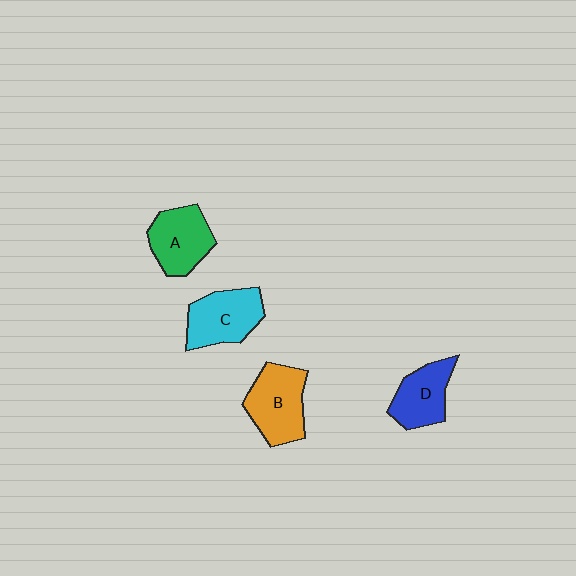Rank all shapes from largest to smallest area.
From largest to smallest: B (orange), C (cyan), A (green), D (blue).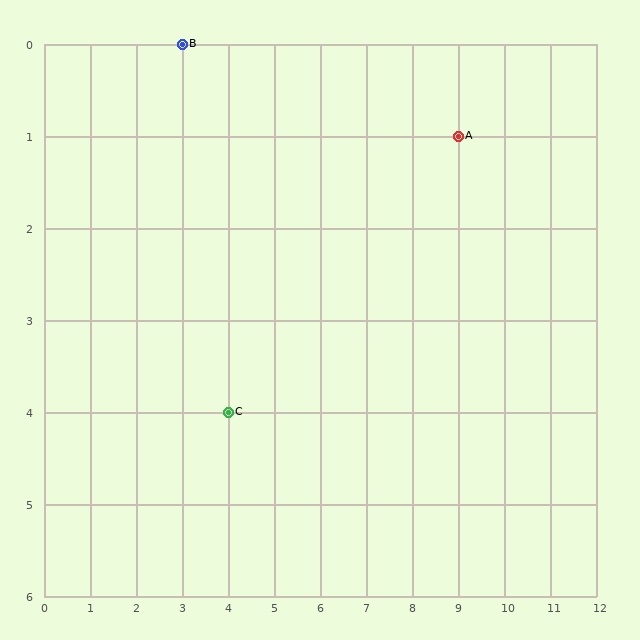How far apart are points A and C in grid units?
Points A and C are 5 columns and 3 rows apart (about 5.8 grid units diagonally).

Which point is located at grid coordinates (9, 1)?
Point A is at (9, 1).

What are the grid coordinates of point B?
Point B is at grid coordinates (3, 0).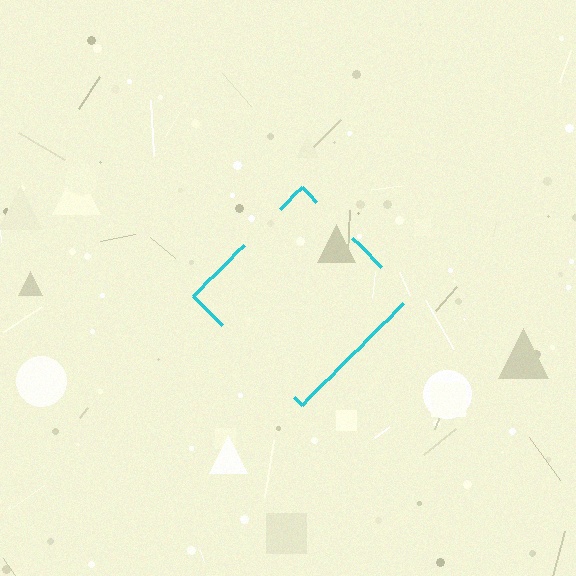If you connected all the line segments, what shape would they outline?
They would outline a diamond.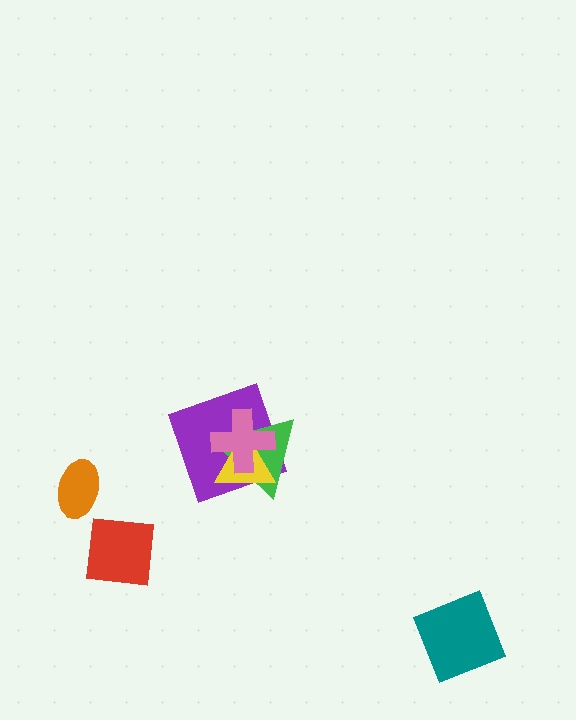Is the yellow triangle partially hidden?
Yes, it is partially covered by another shape.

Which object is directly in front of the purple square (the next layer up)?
The green triangle is directly in front of the purple square.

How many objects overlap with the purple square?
3 objects overlap with the purple square.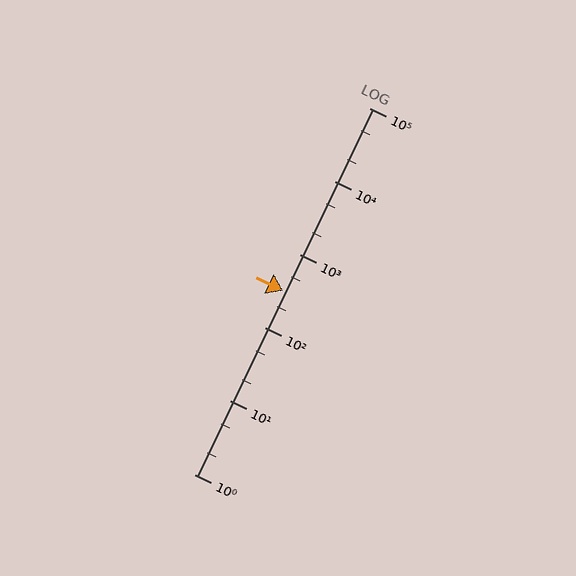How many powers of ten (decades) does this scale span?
The scale spans 5 decades, from 1 to 100000.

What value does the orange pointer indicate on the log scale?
The pointer indicates approximately 320.